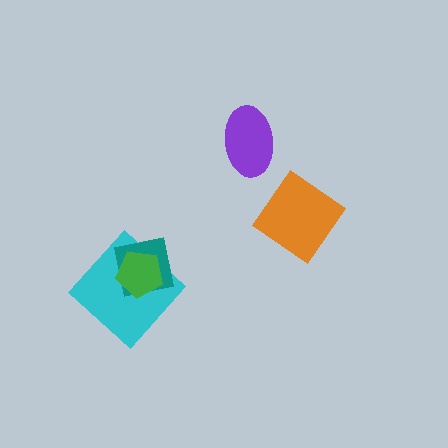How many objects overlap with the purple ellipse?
0 objects overlap with the purple ellipse.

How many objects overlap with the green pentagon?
2 objects overlap with the green pentagon.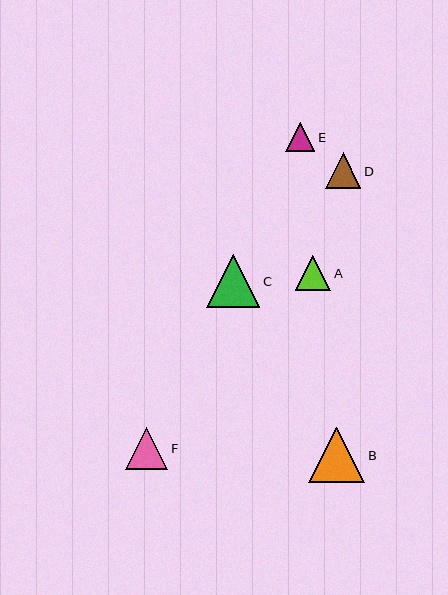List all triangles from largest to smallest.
From largest to smallest: B, C, F, D, A, E.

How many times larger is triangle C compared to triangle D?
Triangle C is approximately 1.5 times the size of triangle D.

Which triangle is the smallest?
Triangle E is the smallest with a size of approximately 29 pixels.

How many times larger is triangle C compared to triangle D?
Triangle C is approximately 1.5 times the size of triangle D.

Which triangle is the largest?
Triangle B is the largest with a size of approximately 56 pixels.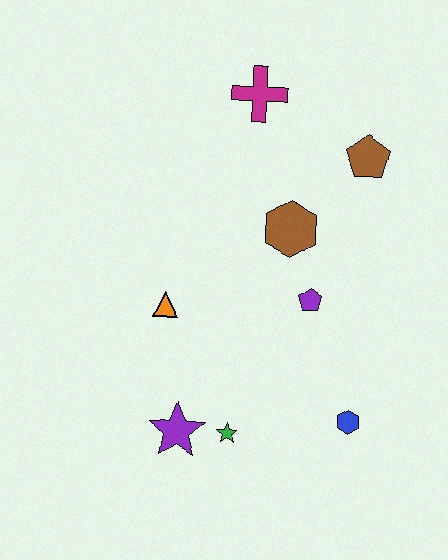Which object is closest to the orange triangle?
The purple star is closest to the orange triangle.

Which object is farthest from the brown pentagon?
The purple star is farthest from the brown pentagon.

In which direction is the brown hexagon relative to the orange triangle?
The brown hexagon is to the right of the orange triangle.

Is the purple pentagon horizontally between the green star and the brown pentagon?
Yes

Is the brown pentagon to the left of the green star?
No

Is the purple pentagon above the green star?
Yes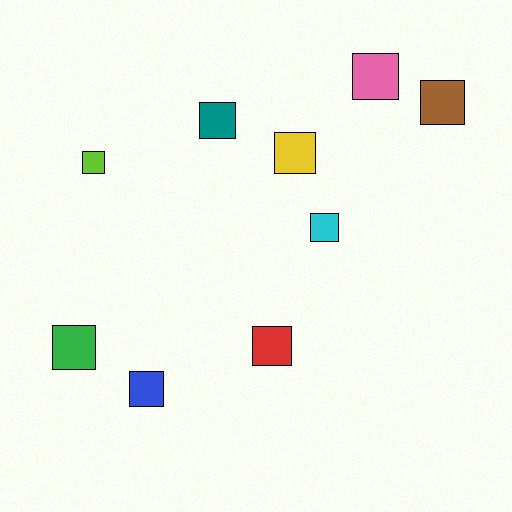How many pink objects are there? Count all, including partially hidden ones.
There is 1 pink object.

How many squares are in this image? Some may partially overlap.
There are 9 squares.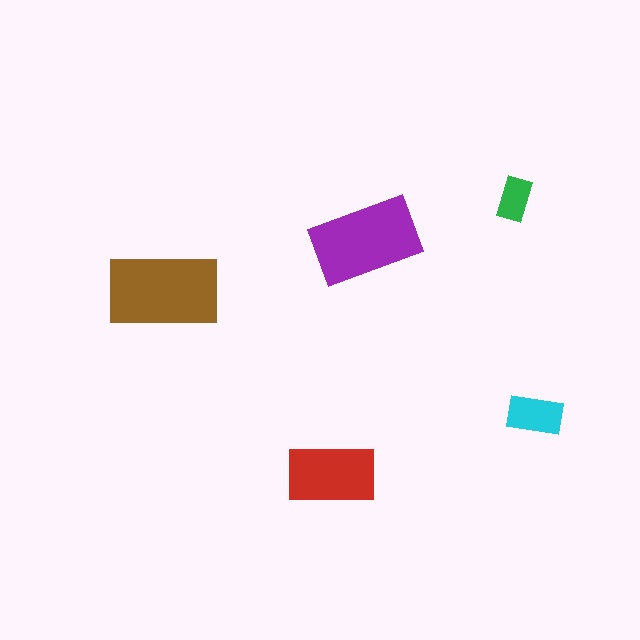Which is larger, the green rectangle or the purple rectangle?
The purple one.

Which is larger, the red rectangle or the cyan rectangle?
The red one.